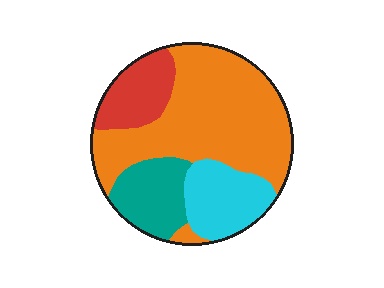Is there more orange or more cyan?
Orange.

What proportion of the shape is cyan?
Cyan covers about 15% of the shape.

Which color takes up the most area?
Orange, at roughly 55%.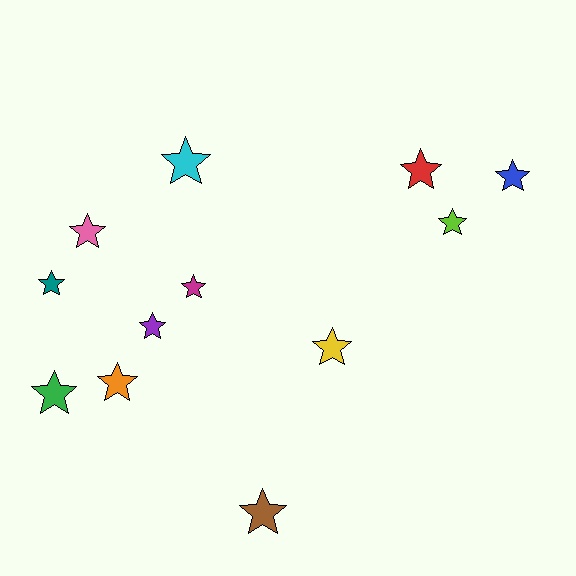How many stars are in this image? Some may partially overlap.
There are 12 stars.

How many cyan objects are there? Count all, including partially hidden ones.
There is 1 cyan object.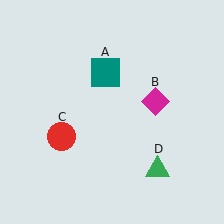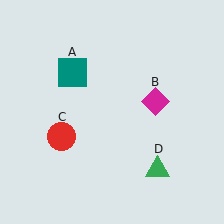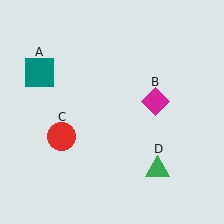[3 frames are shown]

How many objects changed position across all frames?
1 object changed position: teal square (object A).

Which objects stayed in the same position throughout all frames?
Magenta diamond (object B) and red circle (object C) and green triangle (object D) remained stationary.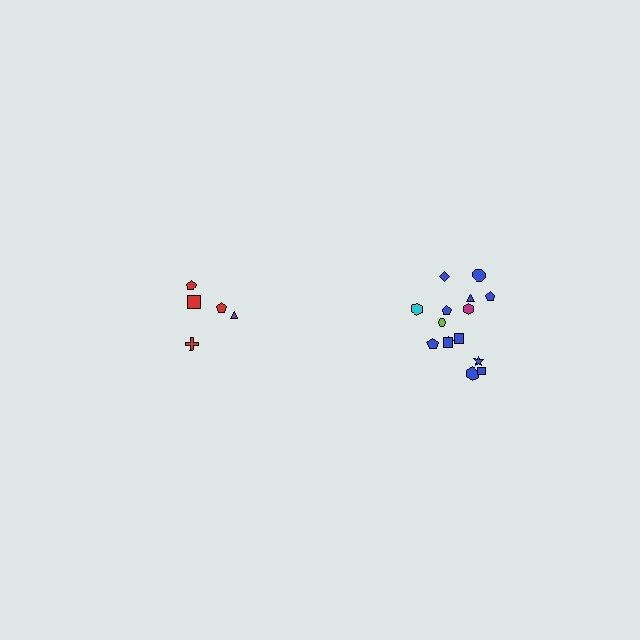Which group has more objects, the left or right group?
The right group.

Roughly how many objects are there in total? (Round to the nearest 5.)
Roughly 20 objects in total.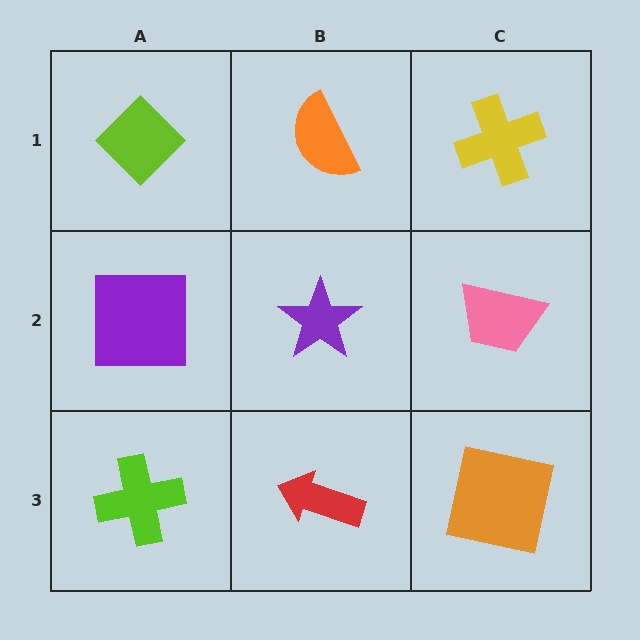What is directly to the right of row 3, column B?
An orange square.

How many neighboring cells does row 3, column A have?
2.